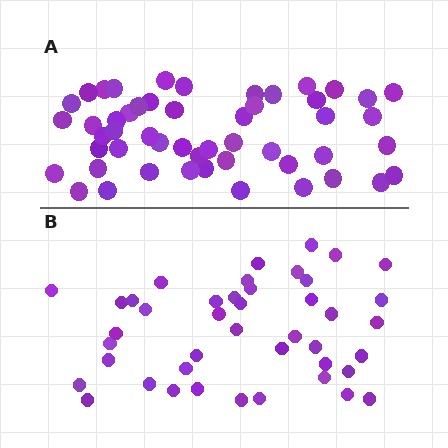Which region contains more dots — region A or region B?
Region A (the top region) has more dots.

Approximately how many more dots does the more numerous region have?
Region A has roughly 8 or so more dots than region B.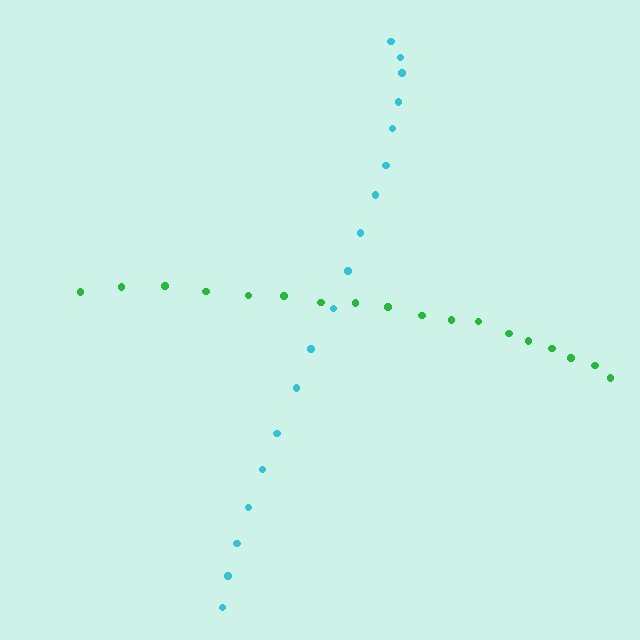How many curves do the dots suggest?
There are 2 distinct paths.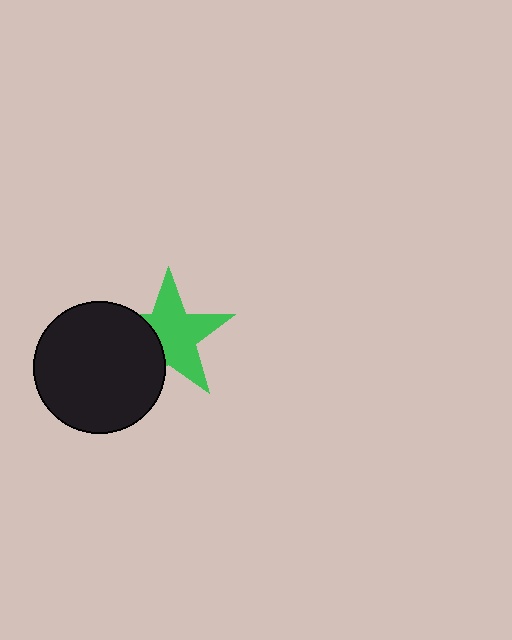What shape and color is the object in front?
The object in front is a black circle.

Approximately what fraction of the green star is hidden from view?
Roughly 33% of the green star is hidden behind the black circle.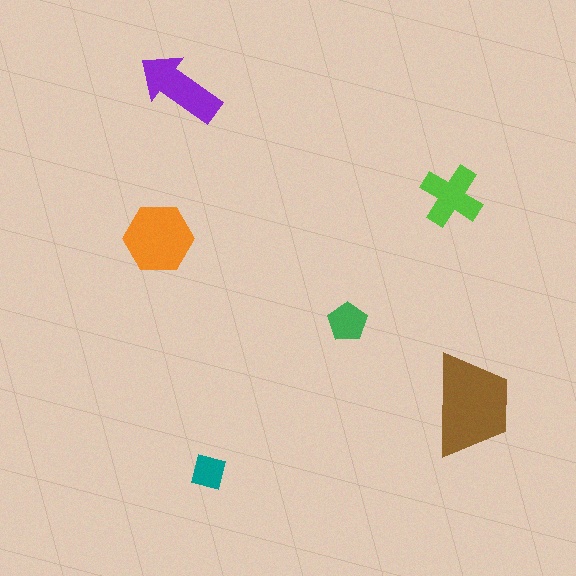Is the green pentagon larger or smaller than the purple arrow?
Smaller.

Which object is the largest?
The brown trapezoid.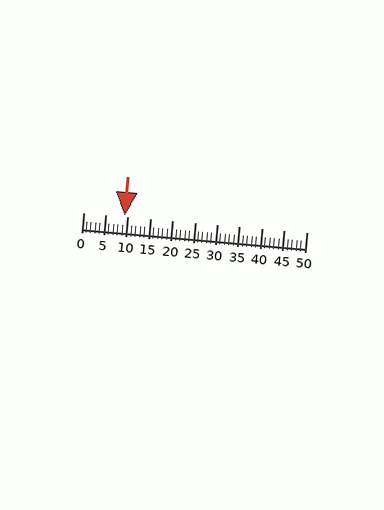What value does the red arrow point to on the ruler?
The red arrow points to approximately 9.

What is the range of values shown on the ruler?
The ruler shows values from 0 to 50.